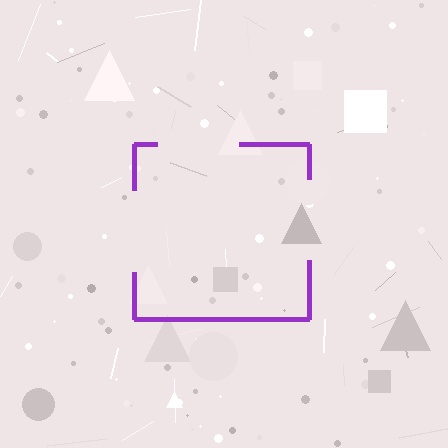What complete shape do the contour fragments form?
The contour fragments form a square.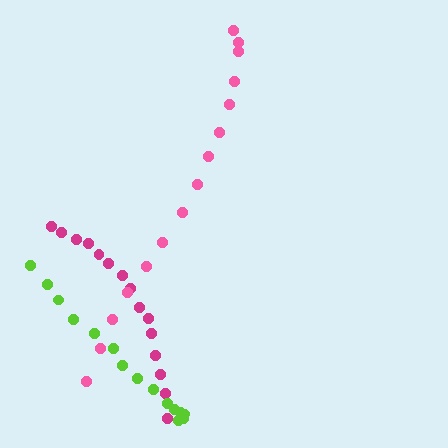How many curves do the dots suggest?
There are 3 distinct paths.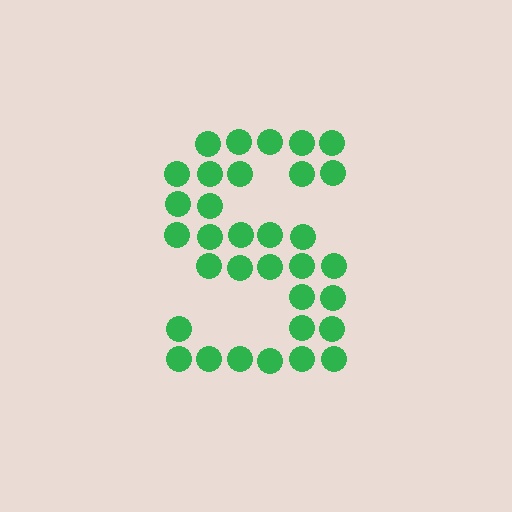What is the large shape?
The large shape is the letter S.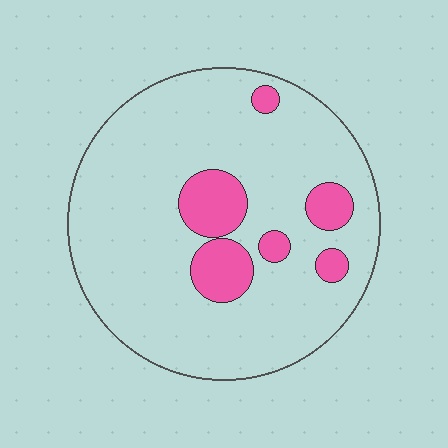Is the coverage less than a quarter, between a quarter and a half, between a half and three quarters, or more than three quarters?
Less than a quarter.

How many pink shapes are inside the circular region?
6.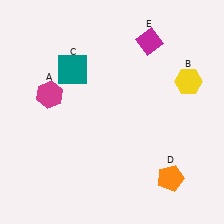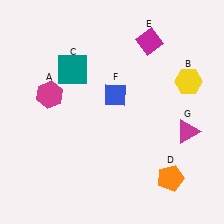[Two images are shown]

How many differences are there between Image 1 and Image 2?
There are 2 differences between the two images.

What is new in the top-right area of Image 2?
A blue diamond (F) was added in the top-right area of Image 2.